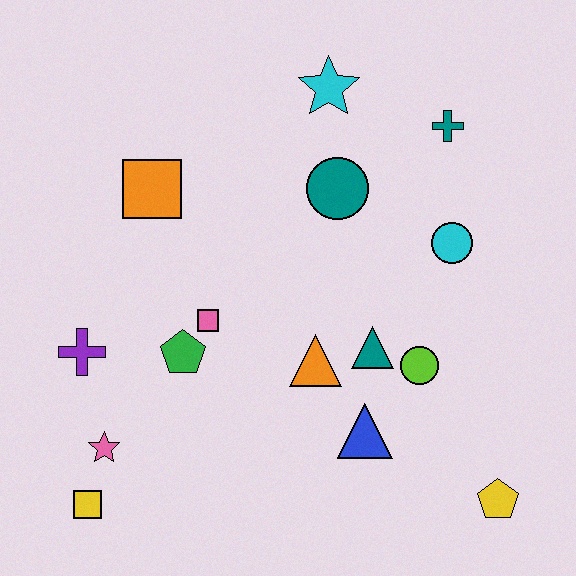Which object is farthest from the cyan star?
The yellow square is farthest from the cyan star.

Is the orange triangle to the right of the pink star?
Yes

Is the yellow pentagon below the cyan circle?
Yes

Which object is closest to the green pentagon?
The pink square is closest to the green pentagon.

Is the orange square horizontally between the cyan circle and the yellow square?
Yes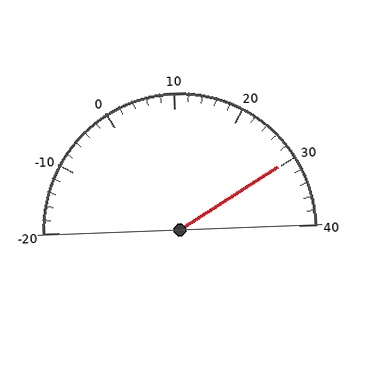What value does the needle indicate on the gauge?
The needle indicates approximately 30.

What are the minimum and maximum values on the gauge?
The gauge ranges from -20 to 40.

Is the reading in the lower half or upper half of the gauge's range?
The reading is in the upper half of the range (-20 to 40).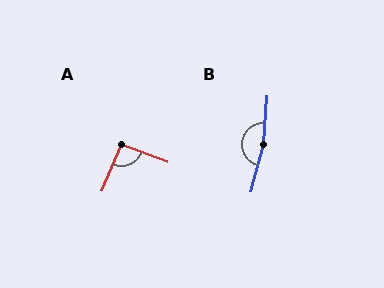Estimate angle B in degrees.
Approximately 170 degrees.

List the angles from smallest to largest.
A (92°), B (170°).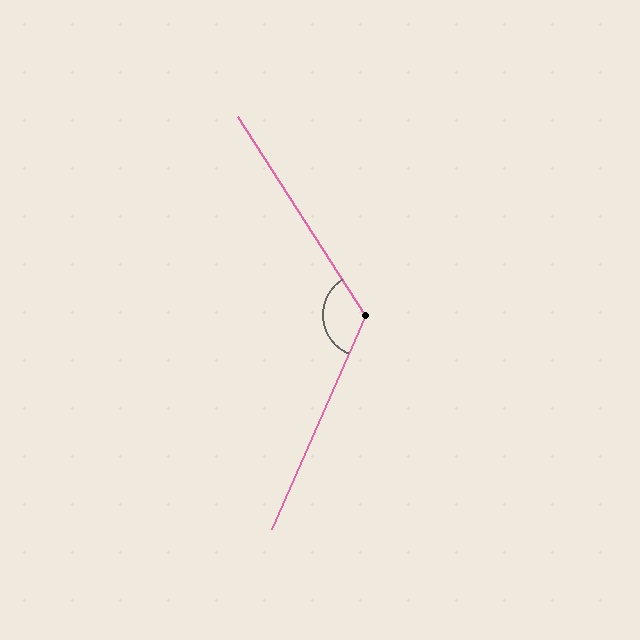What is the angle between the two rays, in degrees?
Approximately 124 degrees.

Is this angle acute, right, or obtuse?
It is obtuse.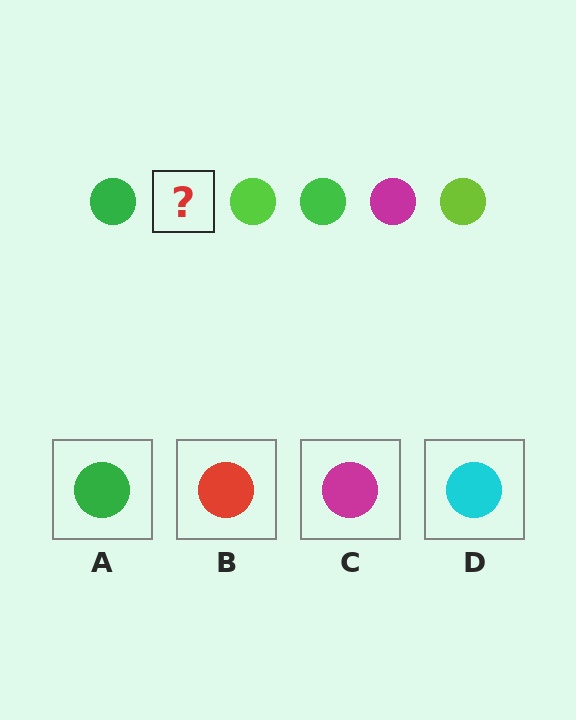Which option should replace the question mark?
Option C.